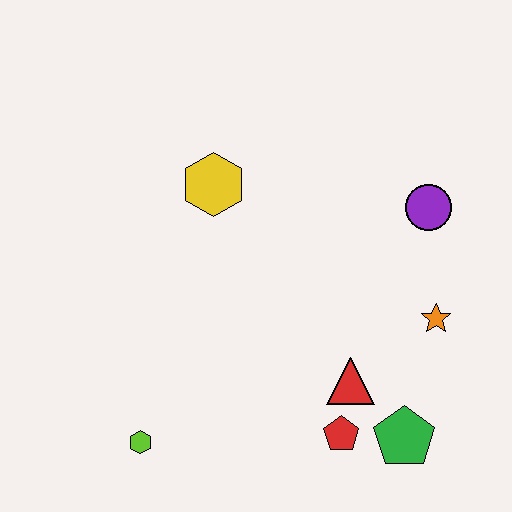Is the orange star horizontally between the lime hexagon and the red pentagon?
No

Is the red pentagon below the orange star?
Yes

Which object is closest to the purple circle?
The orange star is closest to the purple circle.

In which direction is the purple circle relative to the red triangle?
The purple circle is above the red triangle.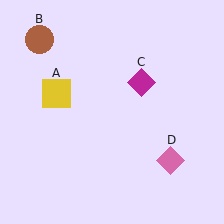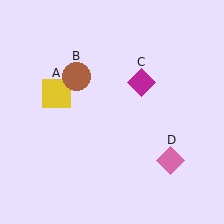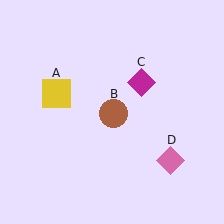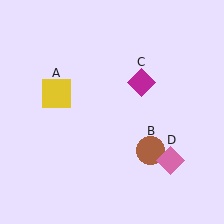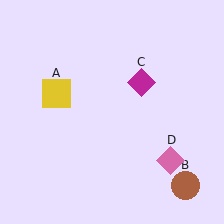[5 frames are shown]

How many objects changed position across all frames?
1 object changed position: brown circle (object B).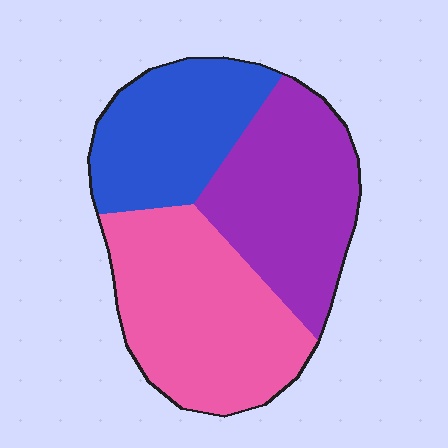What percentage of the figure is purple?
Purple covers 34% of the figure.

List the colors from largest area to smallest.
From largest to smallest: pink, purple, blue.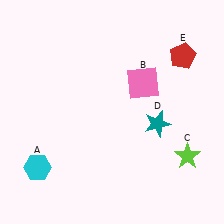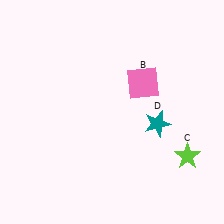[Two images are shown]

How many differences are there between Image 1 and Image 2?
There are 2 differences between the two images.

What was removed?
The cyan hexagon (A), the red pentagon (E) were removed in Image 2.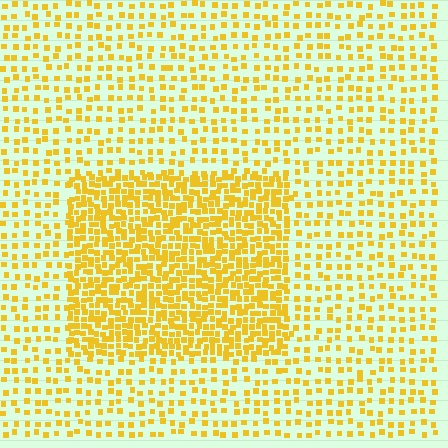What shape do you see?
I see a rectangle.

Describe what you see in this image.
The image contains small yellow elements arranged at two different densities. A rectangle-shaped region is visible where the elements are more densely packed than the surrounding area.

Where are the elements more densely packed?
The elements are more densely packed inside the rectangle boundary.